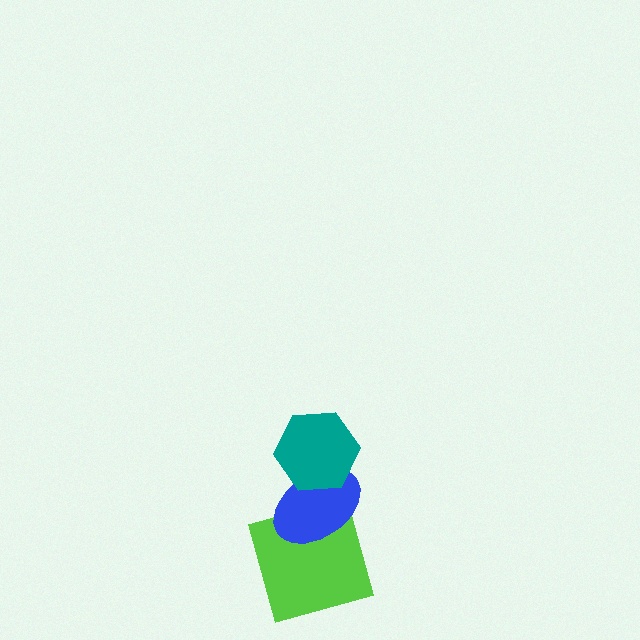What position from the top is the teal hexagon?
The teal hexagon is 1st from the top.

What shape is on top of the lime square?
The blue ellipse is on top of the lime square.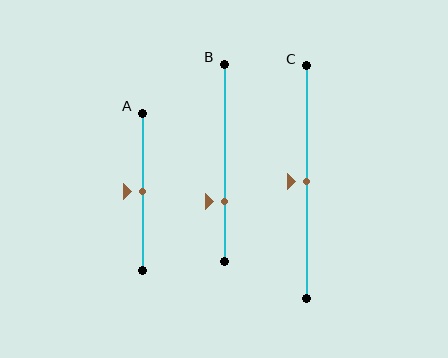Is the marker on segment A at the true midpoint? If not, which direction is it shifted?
Yes, the marker on segment A is at the true midpoint.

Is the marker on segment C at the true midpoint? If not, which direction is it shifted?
Yes, the marker on segment C is at the true midpoint.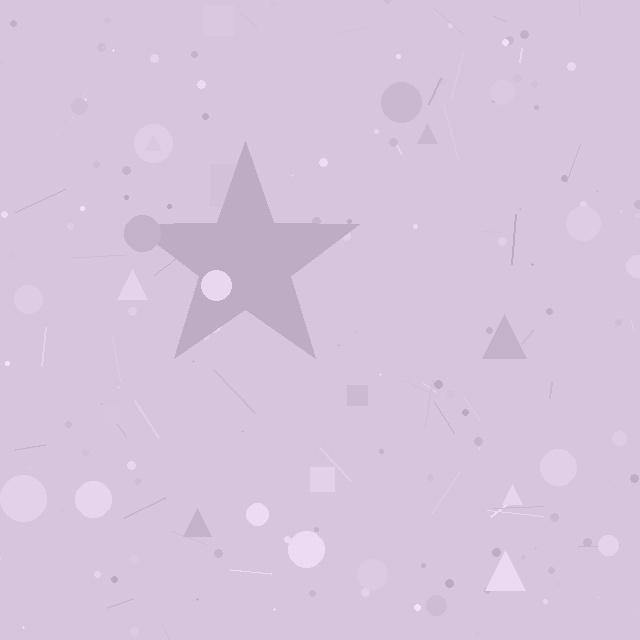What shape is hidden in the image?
A star is hidden in the image.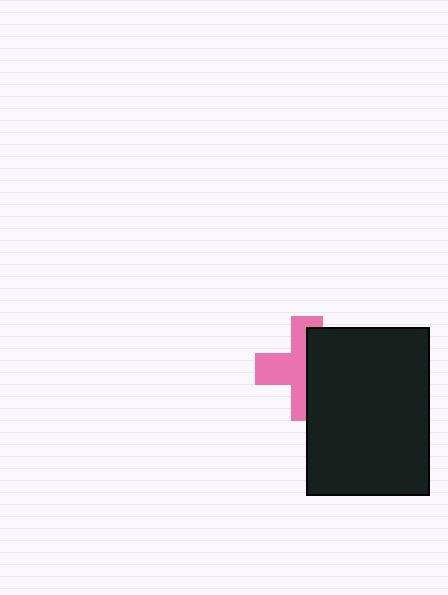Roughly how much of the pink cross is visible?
About half of it is visible (roughly 50%).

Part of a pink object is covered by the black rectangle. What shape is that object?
It is a cross.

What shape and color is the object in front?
The object in front is a black rectangle.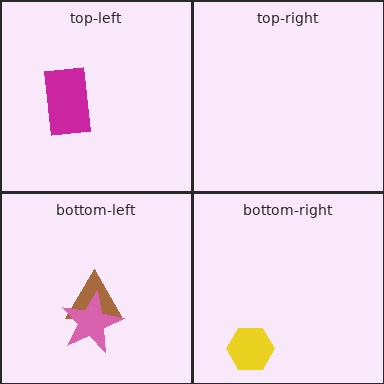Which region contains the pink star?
The bottom-left region.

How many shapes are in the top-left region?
1.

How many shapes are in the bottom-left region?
2.